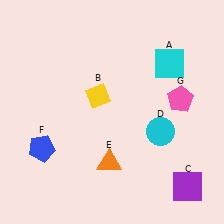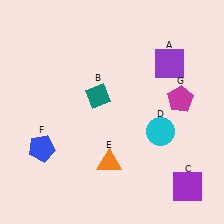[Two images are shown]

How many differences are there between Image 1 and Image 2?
There are 3 differences between the two images.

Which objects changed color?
A changed from cyan to purple. B changed from yellow to teal. G changed from pink to magenta.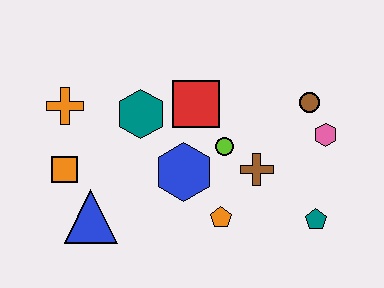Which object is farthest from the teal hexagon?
The teal pentagon is farthest from the teal hexagon.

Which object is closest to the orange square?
The blue triangle is closest to the orange square.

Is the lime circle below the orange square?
No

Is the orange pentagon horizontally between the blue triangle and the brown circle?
Yes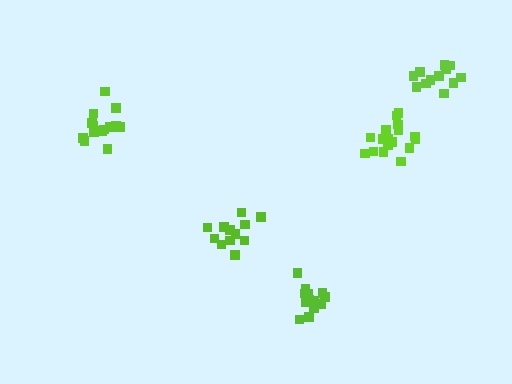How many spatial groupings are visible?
There are 5 spatial groupings.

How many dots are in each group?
Group 1: 12 dots, Group 2: 12 dots, Group 3: 15 dots, Group 4: 17 dots, Group 5: 14 dots (70 total).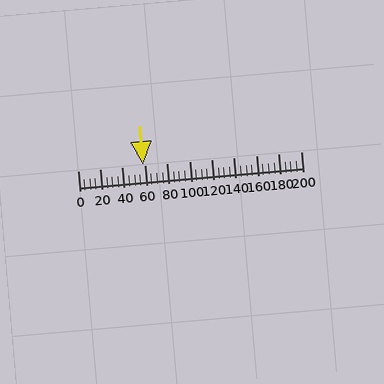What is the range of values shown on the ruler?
The ruler shows values from 0 to 200.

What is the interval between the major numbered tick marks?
The major tick marks are spaced 20 units apart.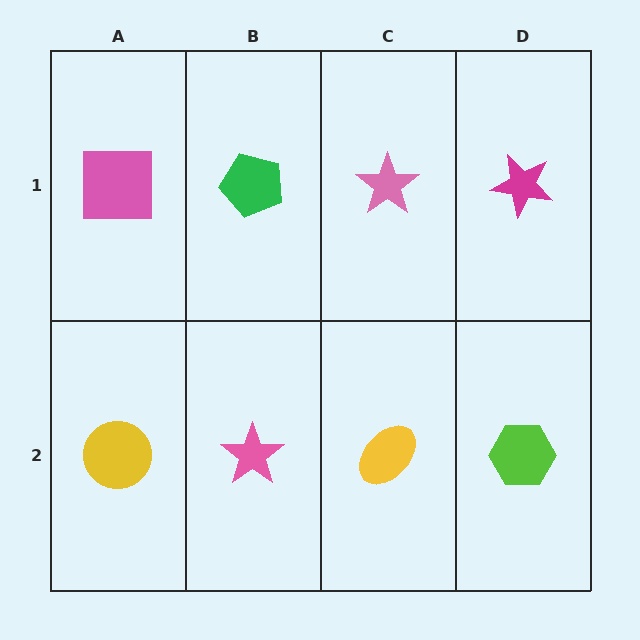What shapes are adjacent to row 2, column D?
A magenta star (row 1, column D), a yellow ellipse (row 2, column C).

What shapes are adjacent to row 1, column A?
A yellow circle (row 2, column A), a green pentagon (row 1, column B).